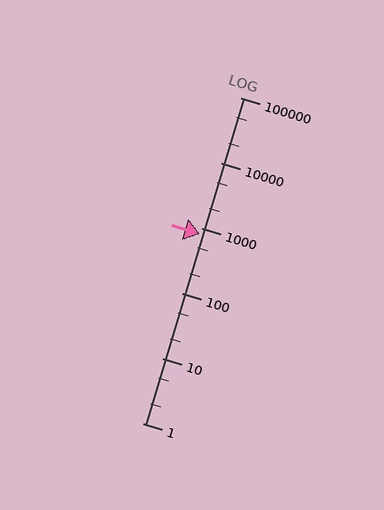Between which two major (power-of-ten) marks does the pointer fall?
The pointer is between 100 and 1000.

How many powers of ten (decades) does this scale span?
The scale spans 5 decades, from 1 to 100000.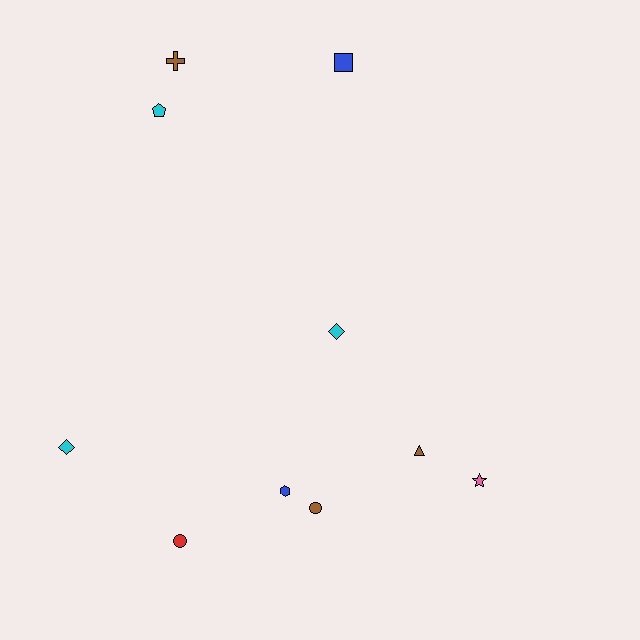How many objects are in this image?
There are 10 objects.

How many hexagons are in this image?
There is 1 hexagon.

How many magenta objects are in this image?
There are no magenta objects.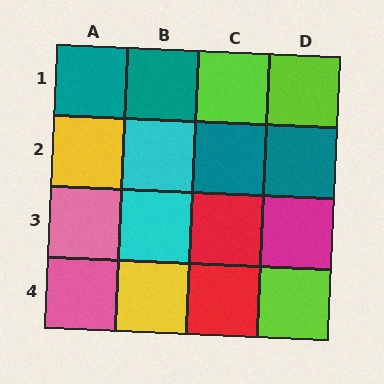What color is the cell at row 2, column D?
Teal.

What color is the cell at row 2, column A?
Yellow.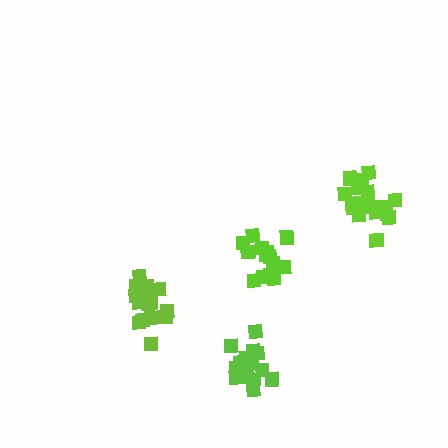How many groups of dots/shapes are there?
There are 4 groups.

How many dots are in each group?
Group 1: 15 dots, Group 2: 19 dots, Group 3: 14 dots, Group 4: 16 dots (64 total).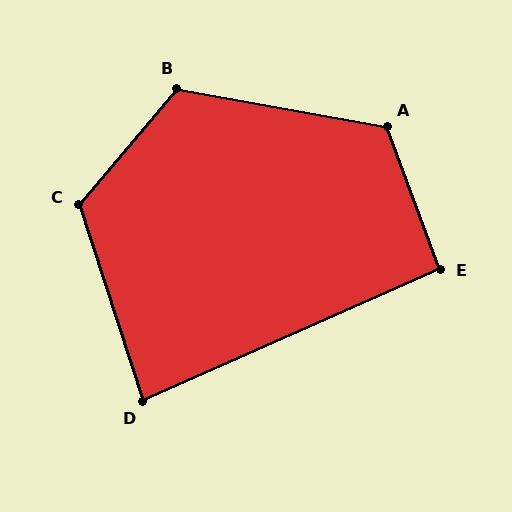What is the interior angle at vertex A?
Approximately 120 degrees (obtuse).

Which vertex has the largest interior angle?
C, at approximately 122 degrees.